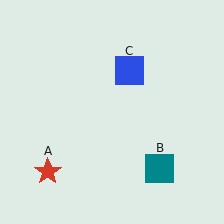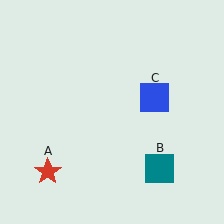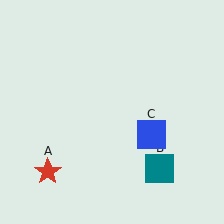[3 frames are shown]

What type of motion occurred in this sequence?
The blue square (object C) rotated clockwise around the center of the scene.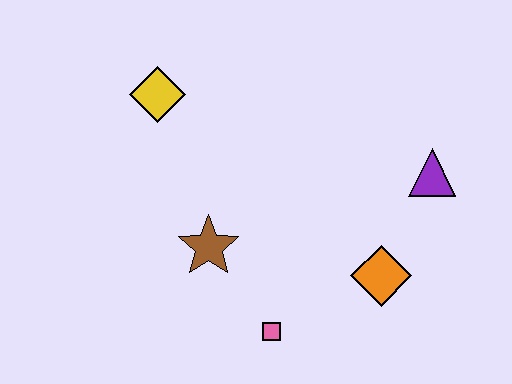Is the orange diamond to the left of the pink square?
No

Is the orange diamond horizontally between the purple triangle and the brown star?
Yes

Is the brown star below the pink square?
No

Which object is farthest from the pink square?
The yellow diamond is farthest from the pink square.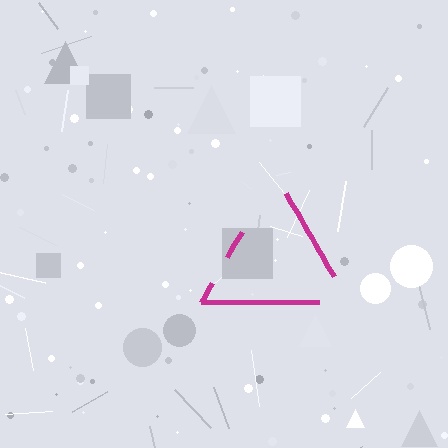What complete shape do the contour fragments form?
The contour fragments form a triangle.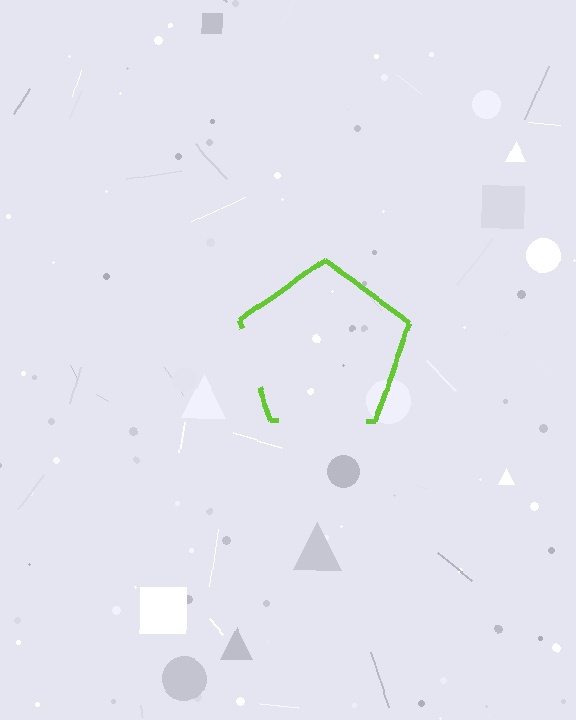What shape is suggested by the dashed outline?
The dashed outline suggests a pentagon.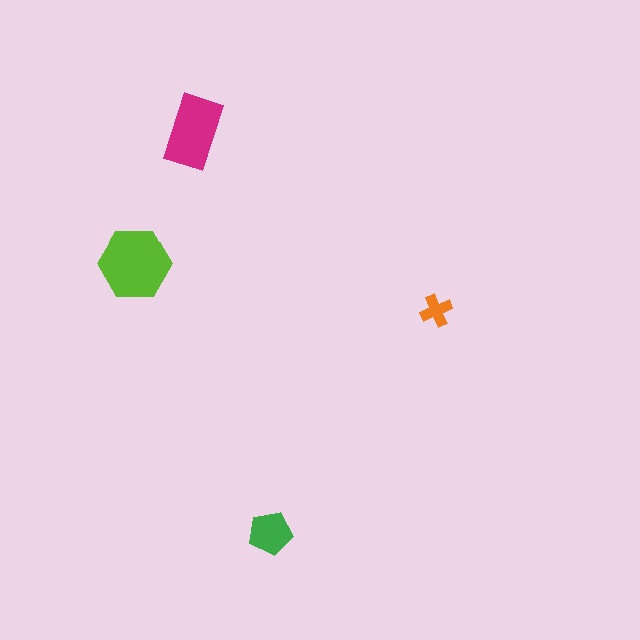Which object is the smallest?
The orange cross.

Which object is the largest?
The lime hexagon.